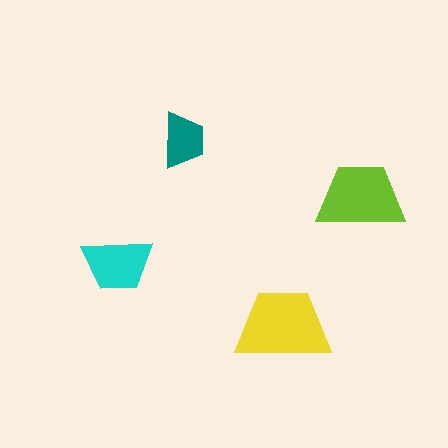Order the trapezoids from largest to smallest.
the yellow one, the lime one, the cyan one, the teal one.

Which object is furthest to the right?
The lime trapezoid is rightmost.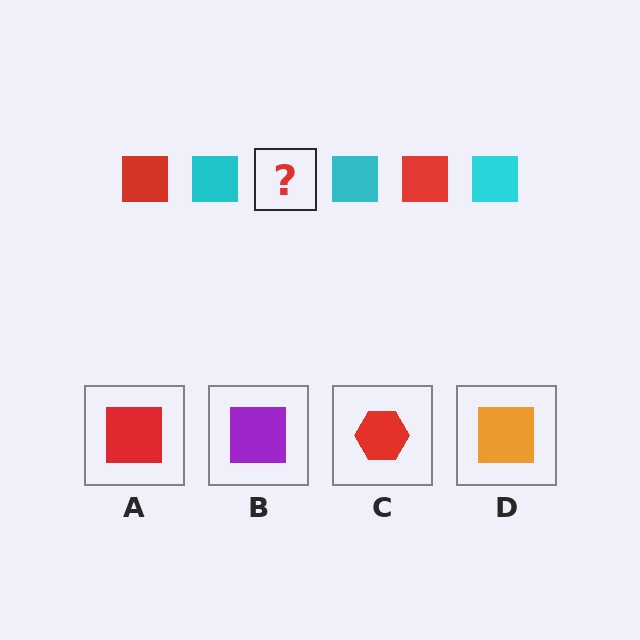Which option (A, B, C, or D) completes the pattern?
A.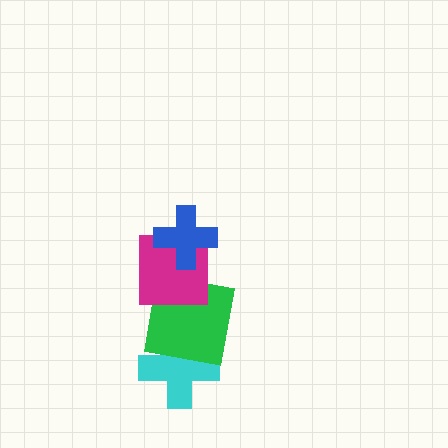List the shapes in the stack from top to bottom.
From top to bottom: the blue cross, the magenta square, the green square, the cyan cross.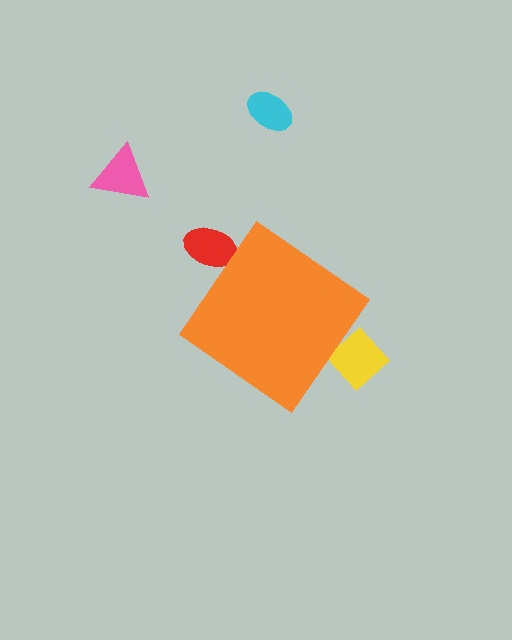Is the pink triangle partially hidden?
No, the pink triangle is fully visible.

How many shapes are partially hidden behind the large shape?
2 shapes are partially hidden.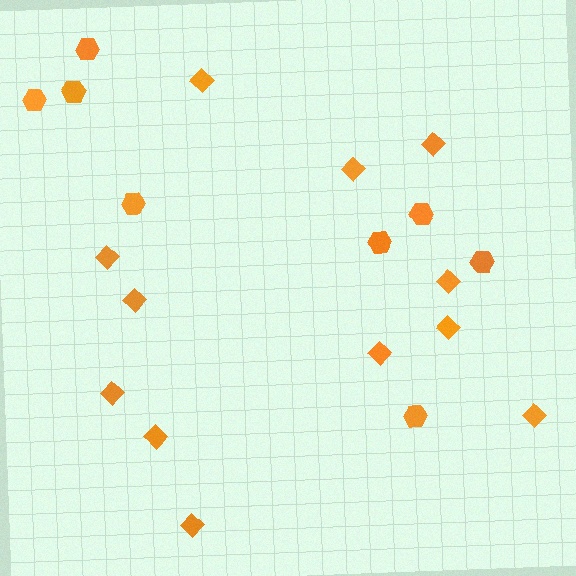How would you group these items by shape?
There are 2 groups: one group of diamonds (12) and one group of hexagons (8).